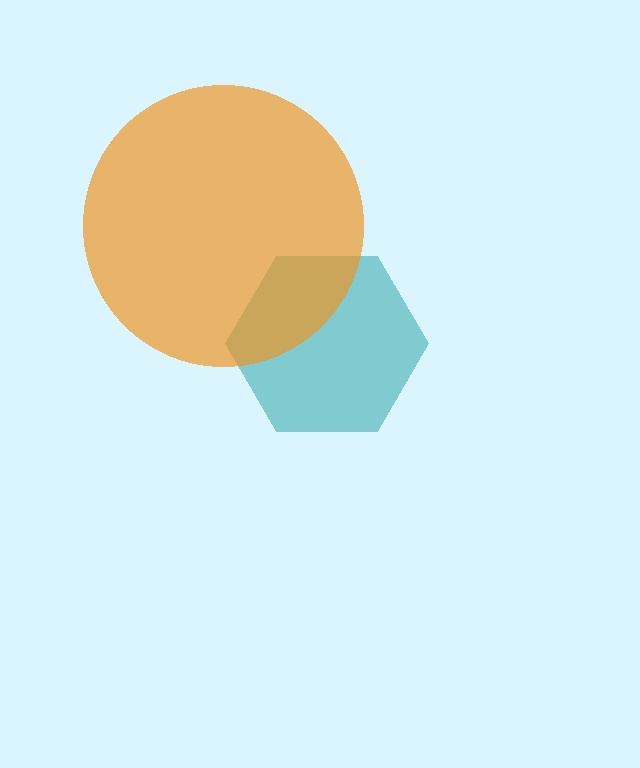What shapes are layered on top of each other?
The layered shapes are: a teal hexagon, an orange circle.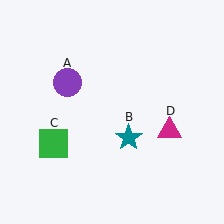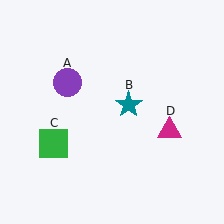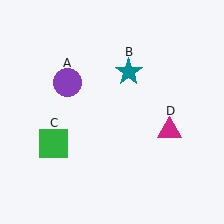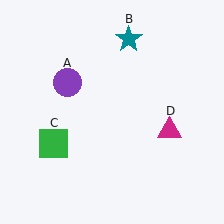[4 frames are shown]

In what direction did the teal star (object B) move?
The teal star (object B) moved up.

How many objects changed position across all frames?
1 object changed position: teal star (object B).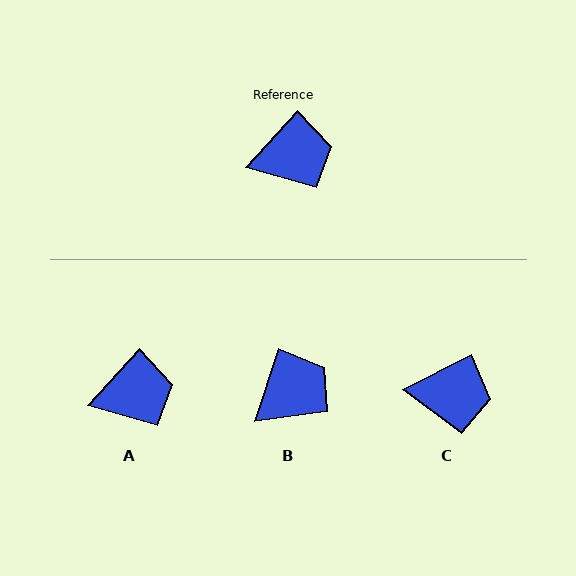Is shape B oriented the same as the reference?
No, it is off by about 24 degrees.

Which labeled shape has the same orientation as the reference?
A.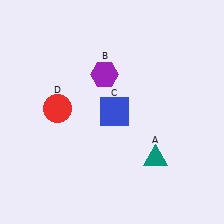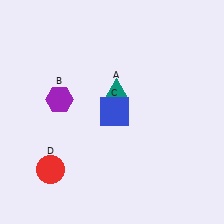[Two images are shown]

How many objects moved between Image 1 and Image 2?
3 objects moved between the two images.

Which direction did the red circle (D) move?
The red circle (D) moved down.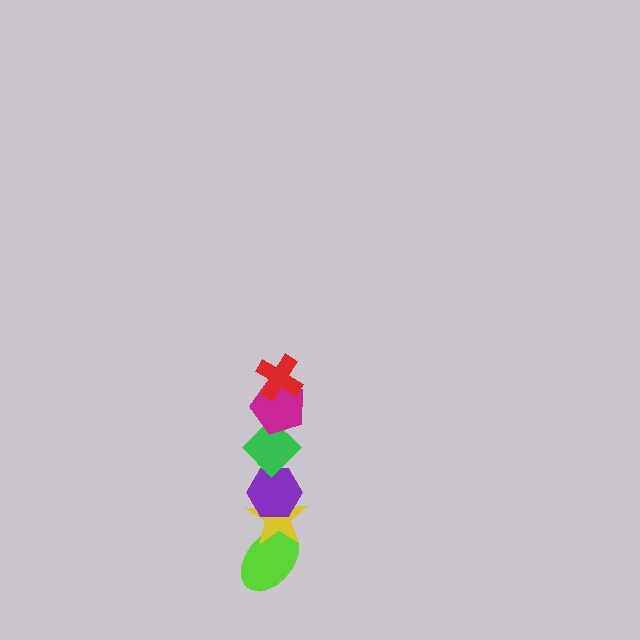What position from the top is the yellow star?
The yellow star is 5th from the top.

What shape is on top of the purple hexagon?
The green diamond is on top of the purple hexagon.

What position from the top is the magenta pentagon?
The magenta pentagon is 2nd from the top.